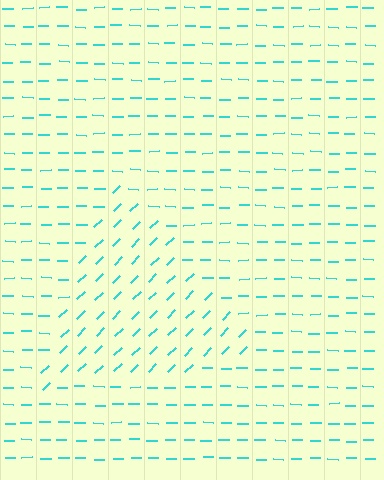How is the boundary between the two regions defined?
The boundary is defined purely by a change in line orientation (approximately 45 degrees difference). All lines are the same color and thickness.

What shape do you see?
I see a triangle.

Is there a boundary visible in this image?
Yes, there is a texture boundary formed by a change in line orientation.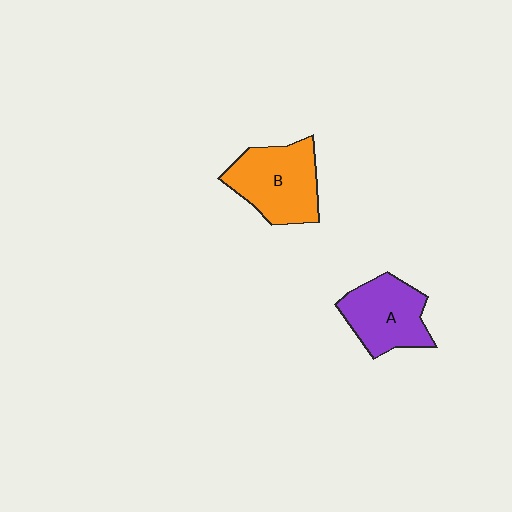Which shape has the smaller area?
Shape A (purple).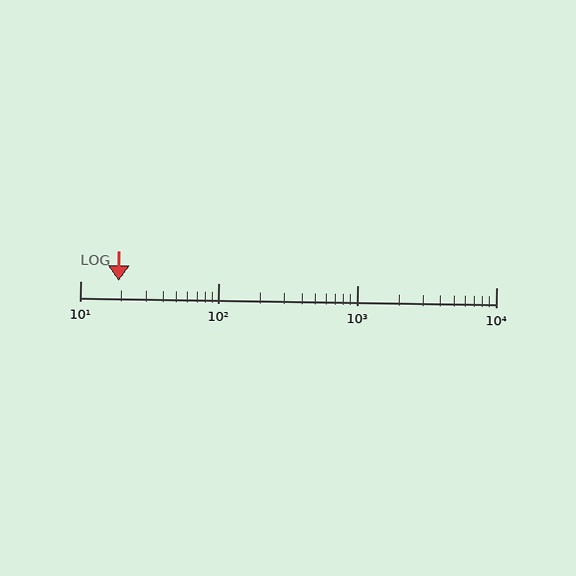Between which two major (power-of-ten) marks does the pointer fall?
The pointer is between 10 and 100.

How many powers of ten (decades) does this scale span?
The scale spans 3 decades, from 10 to 10000.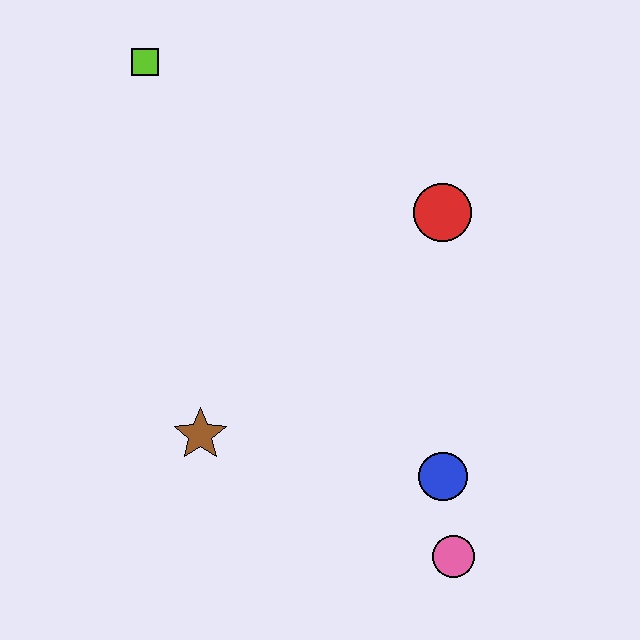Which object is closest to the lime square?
The red circle is closest to the lime square.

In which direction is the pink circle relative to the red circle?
The pink circle is below the red circle.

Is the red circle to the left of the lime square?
No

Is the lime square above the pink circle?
Yes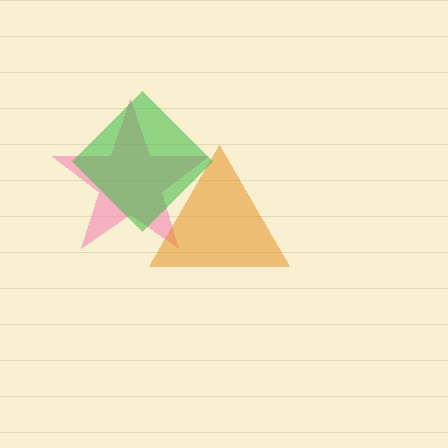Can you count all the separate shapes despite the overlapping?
Yes, there are 3 separate shapes.